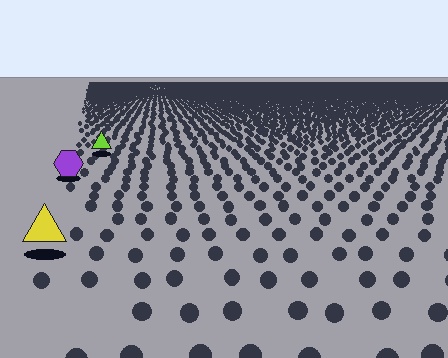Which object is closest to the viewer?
The yellow triangle is closest. The texture marks near it are larger and more spread out.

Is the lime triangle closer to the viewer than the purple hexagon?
No. The purple hexagon is closer — you can tell from the texture gradient: the ground texture is coarser near it.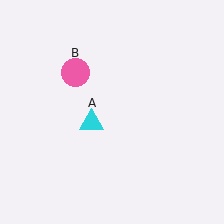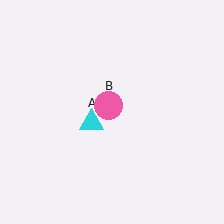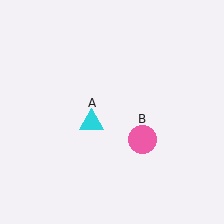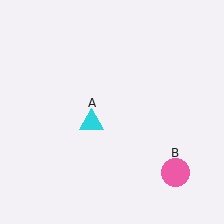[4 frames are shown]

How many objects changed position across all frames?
1 object changed position: pink circle (object B).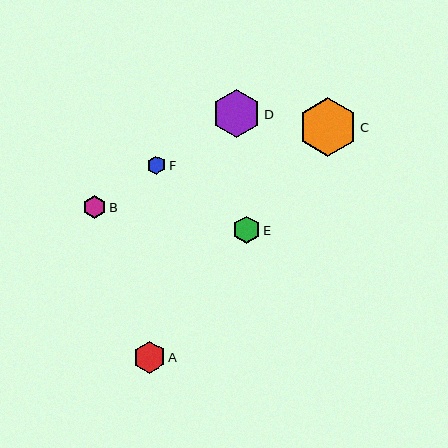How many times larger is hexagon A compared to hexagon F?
Hexagon A is approximately 1.7 times the size of hexagon F.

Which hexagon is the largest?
Hexagon C is the largest with a size of approximately 59 pixels.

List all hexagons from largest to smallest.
From largest to smallest: C, D, A, E, B, F.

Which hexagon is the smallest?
Hexagon F is the smallest with a size of approximately 19 pixels.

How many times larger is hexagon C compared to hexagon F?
Hexagon C is approximately 3.2 times the size of hexagon F.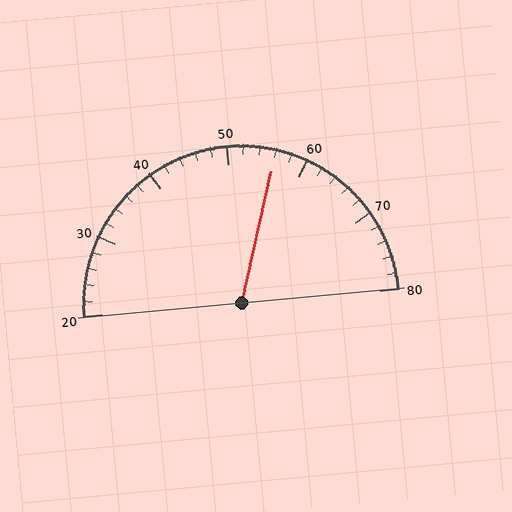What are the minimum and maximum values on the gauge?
The gauge ranges from 20 to 80.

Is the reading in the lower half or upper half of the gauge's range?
The reading is in the upper half of the range (20 to 80).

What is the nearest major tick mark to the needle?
The nearest major tick mark is 60.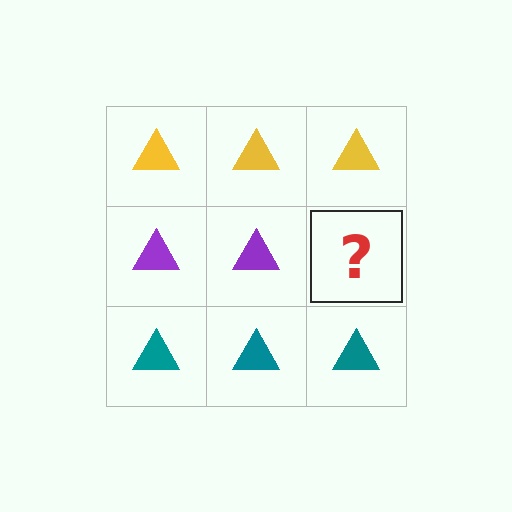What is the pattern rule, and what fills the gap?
The rule is that each row has a consistent color. The gap should be filled with a purple triangle.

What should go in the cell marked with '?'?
The missing cell should contain a purple triangle.